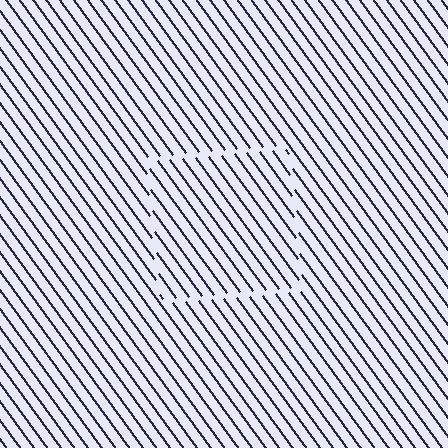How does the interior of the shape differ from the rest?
The interior of the shape contains the same grating, shifted by half a period — the contour is defined by the phase discontinuity where line-ends from the inner and outer gratings abut.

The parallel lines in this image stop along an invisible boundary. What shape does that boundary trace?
An illusory square. The interior of the shape contains the same grating, shifted by half a period — the contour is defined by the phase discontinuity where line-ends from the inner and outer gratings abut.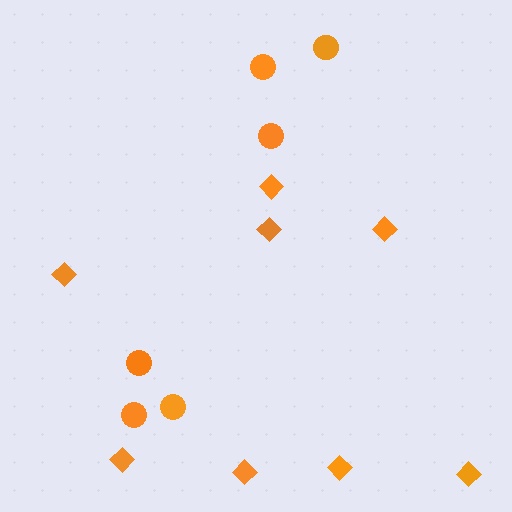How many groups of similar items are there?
There are 2 groups: one group of circles (6) and one group of diamonds (8).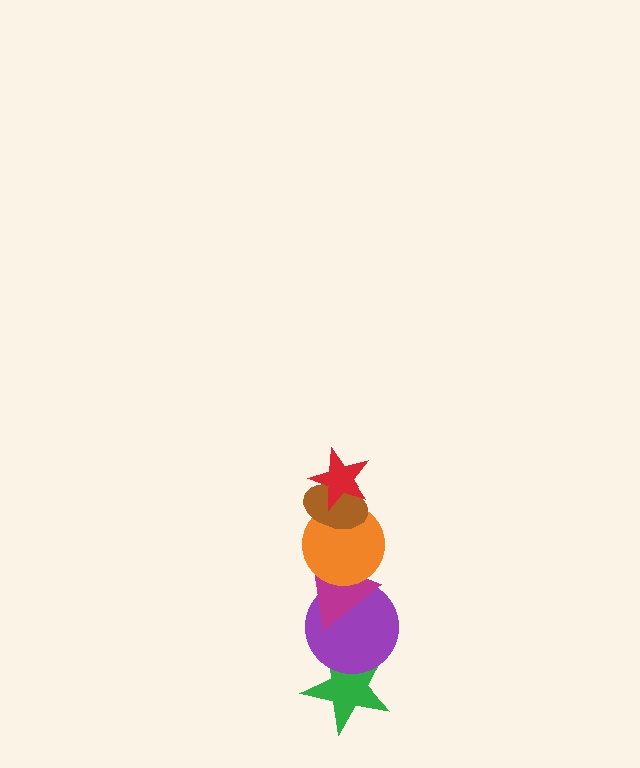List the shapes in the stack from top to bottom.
From top to bottom: the red star, the brown ellipse, the orange circle, the magenta triangle, the purple circle, the green star.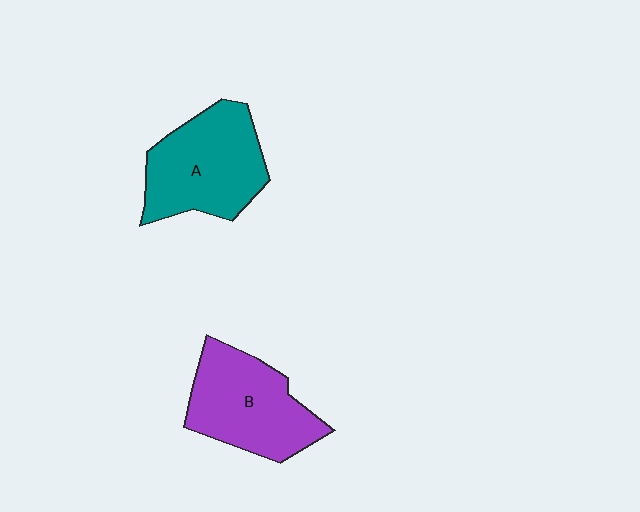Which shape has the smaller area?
Shape B (purple).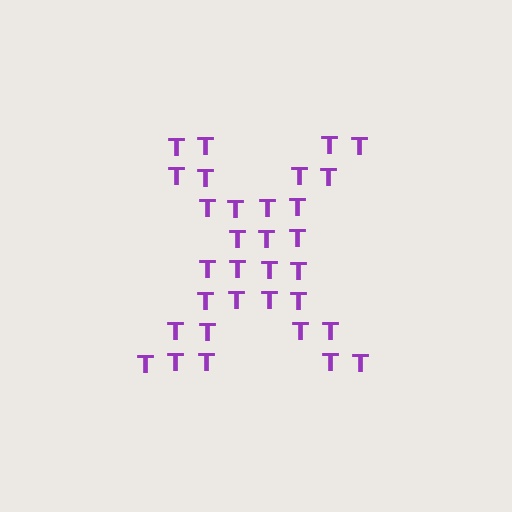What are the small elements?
The small elements are letter T's.